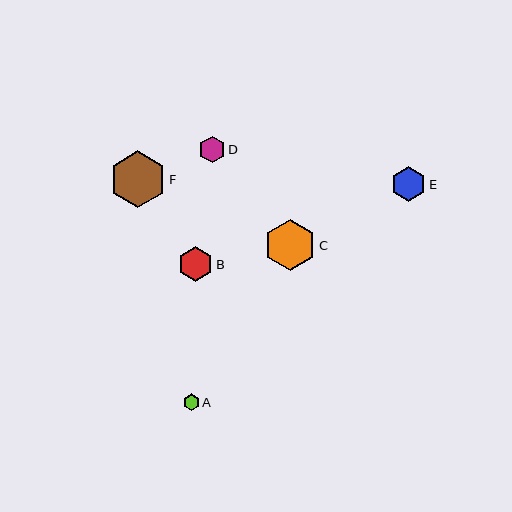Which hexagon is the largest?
Hexagon F is the largest with a size of approximately 57 pixels.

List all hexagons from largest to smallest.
From largest to smallest: F, C, E, B, D, A.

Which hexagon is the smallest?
Hexagon A is the smallest with a size of approximately 16 pixels.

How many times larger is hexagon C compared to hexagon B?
Hexagon C is approximately 1.5 times the size of hexagon B.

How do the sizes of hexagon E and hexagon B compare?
Hexagon E and hexagon B are approximately the same size.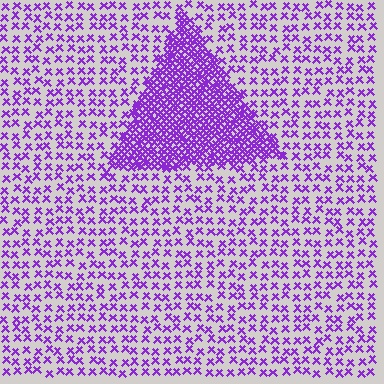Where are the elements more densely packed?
The elements are more densely packed inside the triangle boundary.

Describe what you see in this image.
The image contains small purple elements arranged at two different densities. A triangle-shaped region is visible where the elements are more densely packed than the surrounding area.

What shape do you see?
I see a triangle.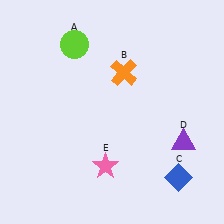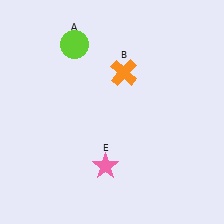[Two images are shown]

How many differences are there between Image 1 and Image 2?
There are 2 differences between the two images.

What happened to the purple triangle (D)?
The purple triangle (D) was removed in Image 2. It was in the bottom-right area of Image 1.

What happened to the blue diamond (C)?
The blue diamond (C) was removed in Image 2. It was in the bottom-right area of Image 1.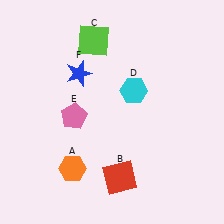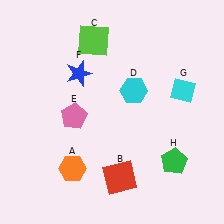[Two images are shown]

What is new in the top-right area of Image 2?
A cyan diamond (G) was added in the top-right area of Image 2.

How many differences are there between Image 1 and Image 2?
There are 2 differences between the two images.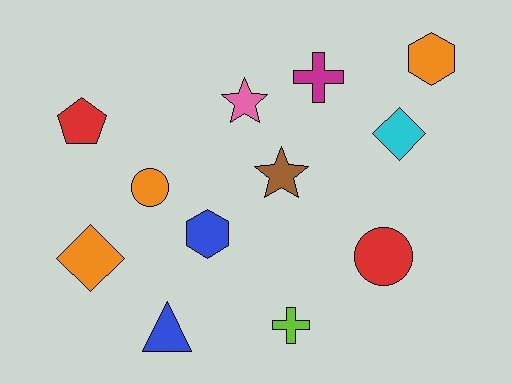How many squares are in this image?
There are no squares.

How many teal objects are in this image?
There are no teal objects.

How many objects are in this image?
There are 12 objects.